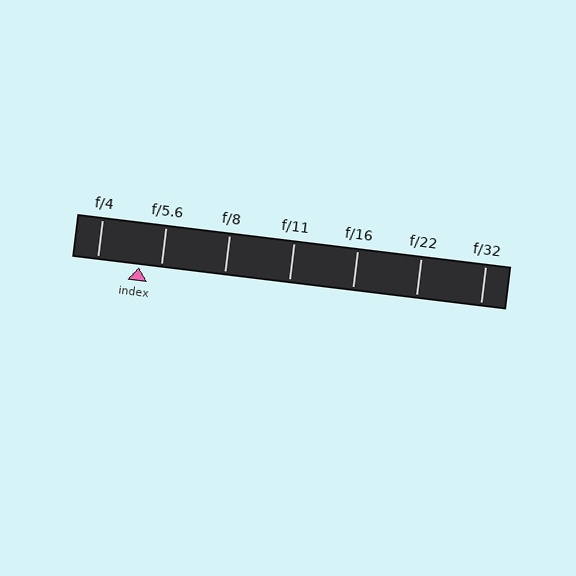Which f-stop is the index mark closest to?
The index mark is closest to f/5.6.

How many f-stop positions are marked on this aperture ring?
There are 7 f-stop positions marked.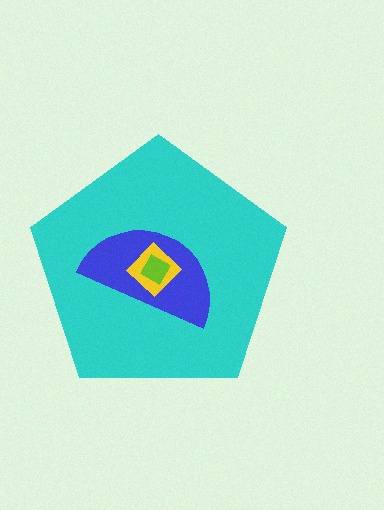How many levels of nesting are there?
4.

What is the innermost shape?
The lime diamond.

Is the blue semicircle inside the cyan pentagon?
Yes.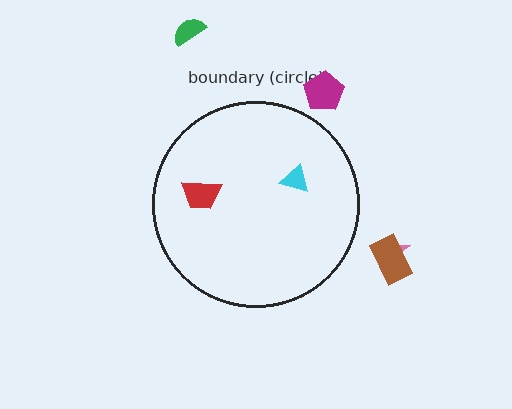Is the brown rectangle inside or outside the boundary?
Outside.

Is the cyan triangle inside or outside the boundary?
Inside.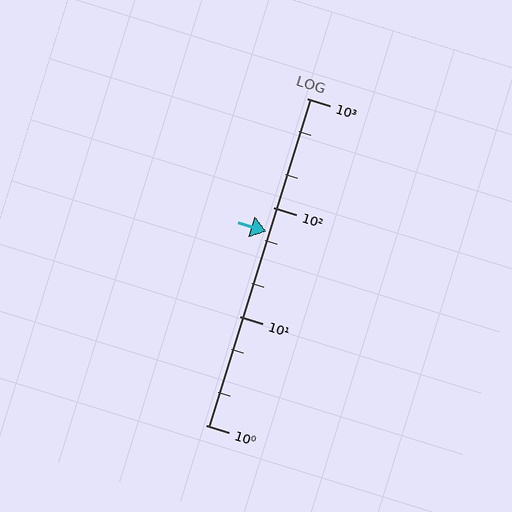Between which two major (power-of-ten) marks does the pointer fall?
The pointer is between 10 and 100.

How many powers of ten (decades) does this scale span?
The scale spans 3 decades, from 1 to 1000.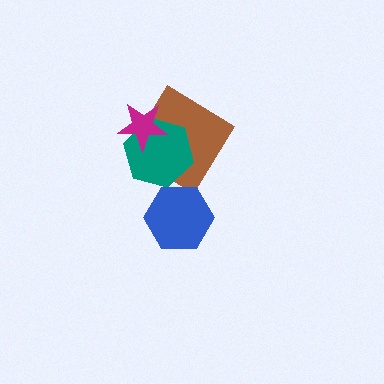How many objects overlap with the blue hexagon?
0 objects overlap with the blue hexagon.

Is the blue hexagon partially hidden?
No, no other shape covers it.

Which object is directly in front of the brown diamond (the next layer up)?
The teal hexagon is directly in front of the brown diamond.